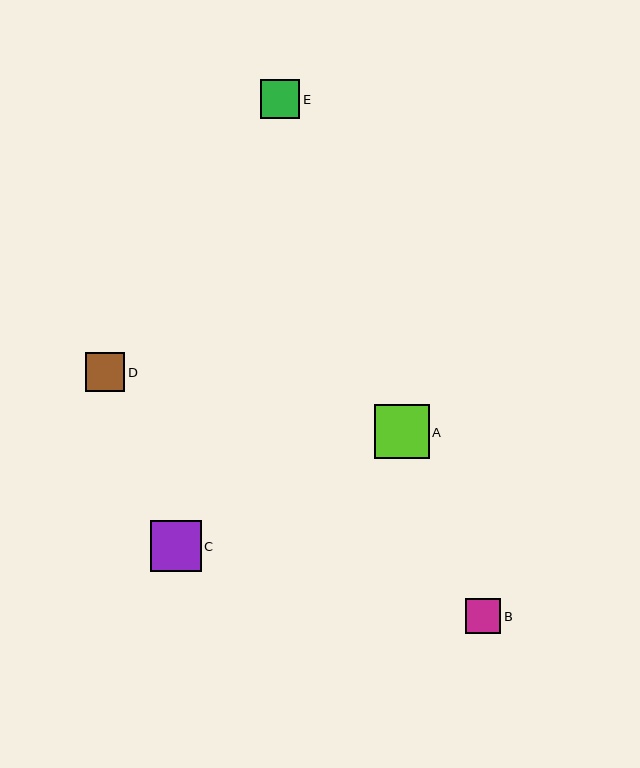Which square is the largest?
Square A is the largest with a size of approximately 55 pixels.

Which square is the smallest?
Square B is the smallest with a size of approximately 35 pixels.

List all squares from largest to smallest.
From largest to smallest: A, C, E, D, B.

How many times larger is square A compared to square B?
Square A is approximately 1.6 times the size of square B.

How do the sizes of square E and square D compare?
Square E and square D are approximately the same size.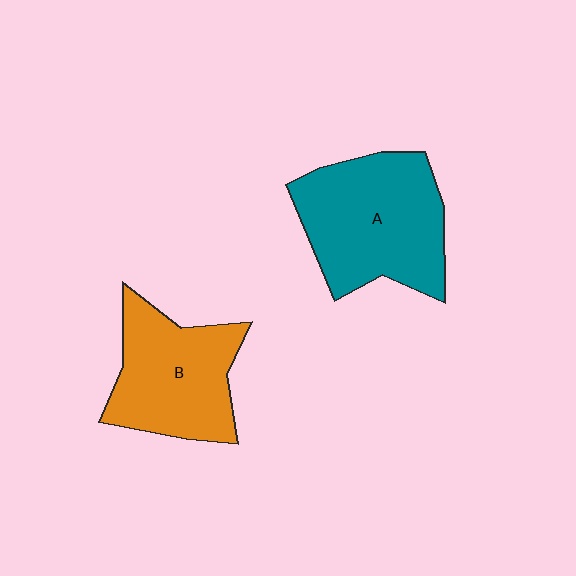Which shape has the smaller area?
Shape B (orange).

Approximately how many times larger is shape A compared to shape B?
Approximately 1.2 times.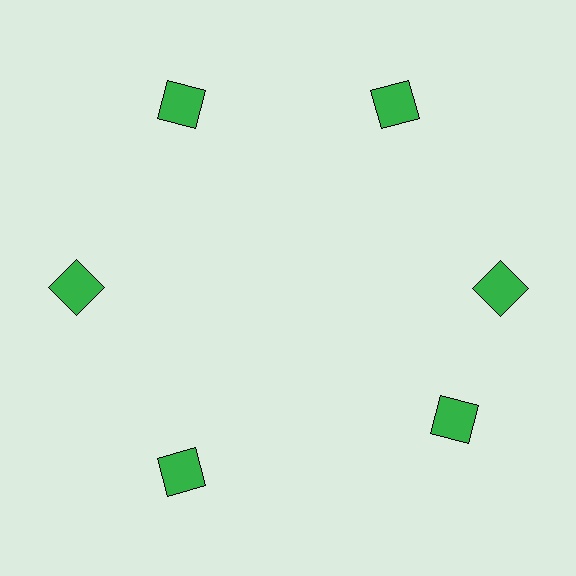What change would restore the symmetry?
The symmetry would be restored by rotating it back into even spacing with its neighbors so that all 6 squares sit at equal angles and equal distance from the center.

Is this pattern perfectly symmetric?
No. The 6 green squares are arranged in a ring, but one element near the 5 o'clock position is rotated out of alignment along the ring, breaking the 6-fold rotational symmetry.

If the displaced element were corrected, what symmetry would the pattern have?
It would have 6-fold rotational symmetry — the pattern would map onto itself every 60 degrees.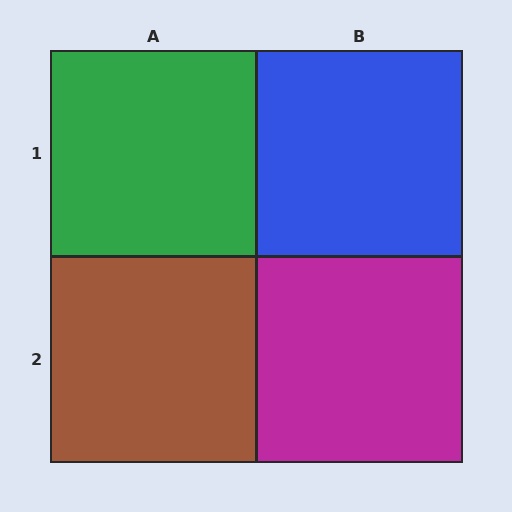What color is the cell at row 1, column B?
Blue.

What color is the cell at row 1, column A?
Green.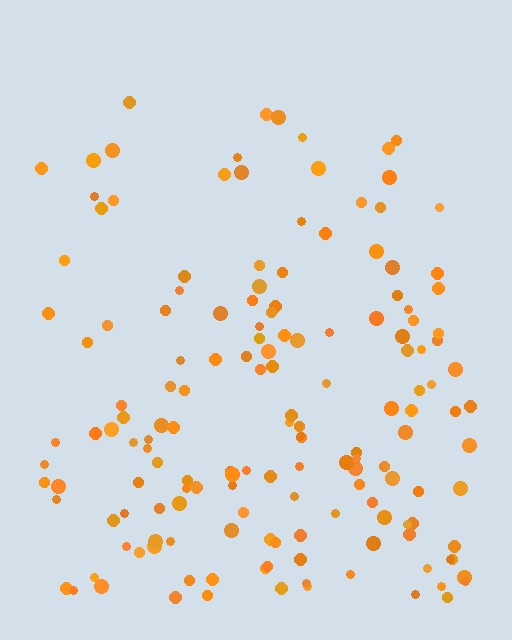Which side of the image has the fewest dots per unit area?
The top.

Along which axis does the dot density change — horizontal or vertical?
Vertical.